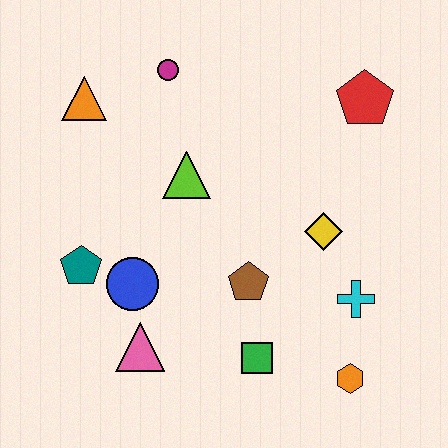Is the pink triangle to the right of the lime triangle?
No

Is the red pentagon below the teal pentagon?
No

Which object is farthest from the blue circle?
The red pentagon is farthest from the blue circle.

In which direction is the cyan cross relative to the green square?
The cyan cross is to the right of the green square.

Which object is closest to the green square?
The brown pentagon is closest to the green square.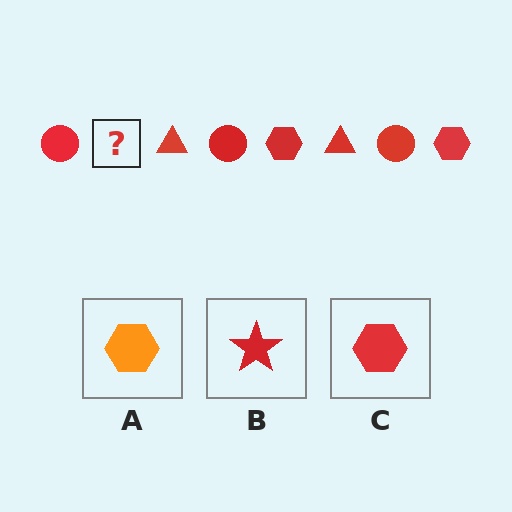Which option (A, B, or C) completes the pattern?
C.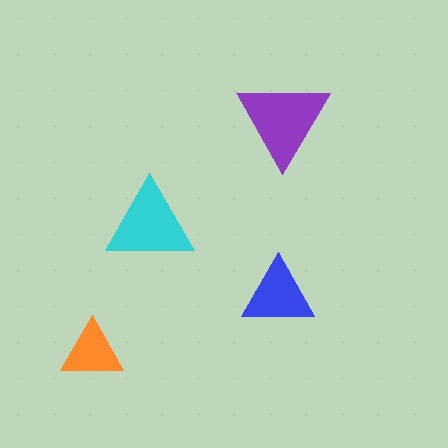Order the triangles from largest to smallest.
the purple one, the cyan one, the blue one, the orange one.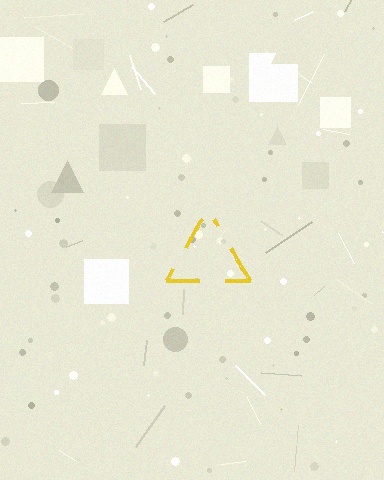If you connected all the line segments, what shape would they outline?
They would outline a triangle.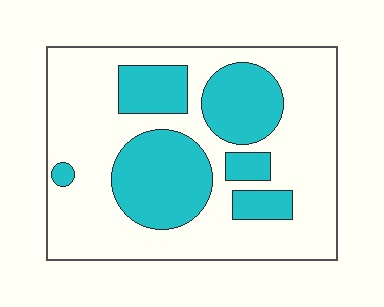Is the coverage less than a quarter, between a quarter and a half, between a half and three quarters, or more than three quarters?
Between a quarter and a half.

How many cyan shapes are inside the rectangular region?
6.